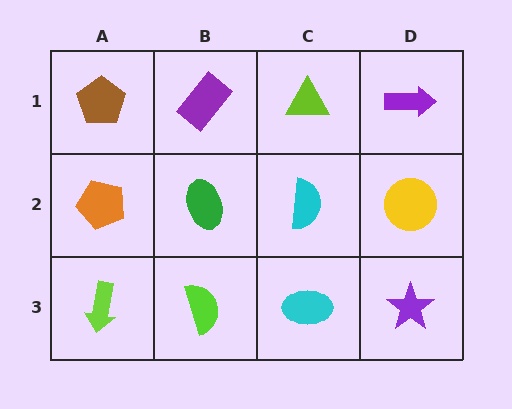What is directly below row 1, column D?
A yellow circle.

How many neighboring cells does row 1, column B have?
3.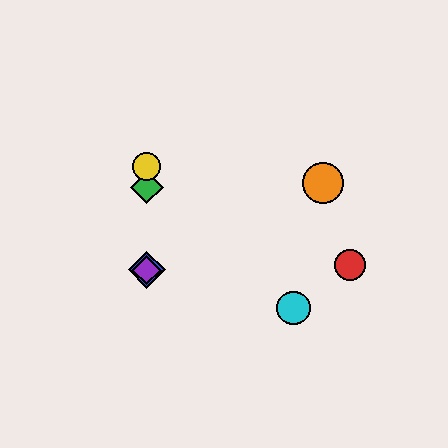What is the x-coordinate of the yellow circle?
The yellow circle is at x≈147.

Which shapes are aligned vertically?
The blue diamond, the green diamond, the yellow circle, the purple diamond are aligned vertically.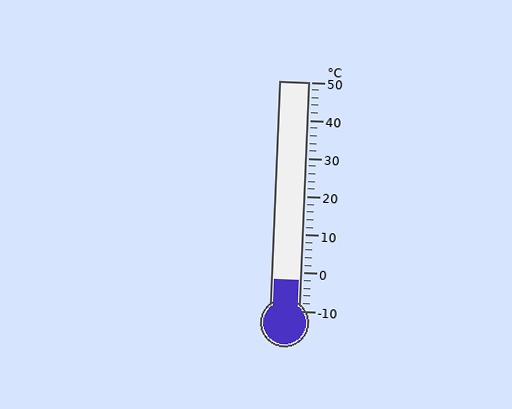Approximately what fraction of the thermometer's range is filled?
The thermometer is filled to approximately 15% of its range.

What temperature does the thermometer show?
The thermometer shows approximately -2°C.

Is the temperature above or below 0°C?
The temperature is below 0°C.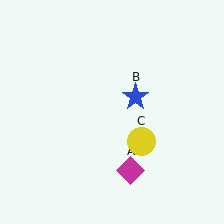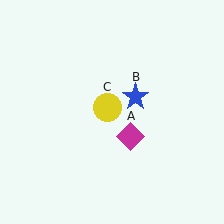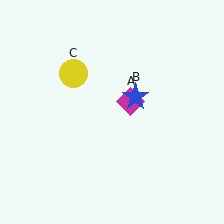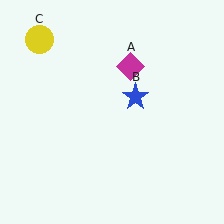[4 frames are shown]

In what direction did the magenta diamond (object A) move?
The magenta diamond (object A) moved up.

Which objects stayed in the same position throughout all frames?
Blue star (object B) remained stationary.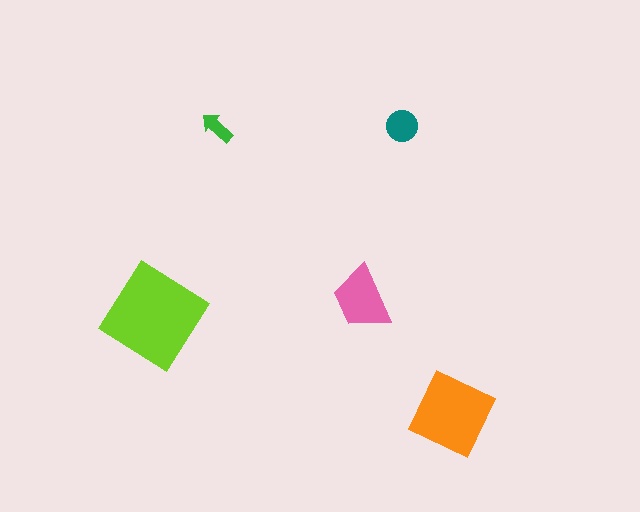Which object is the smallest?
The green arrow.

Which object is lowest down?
The orange diamond is bottommost.